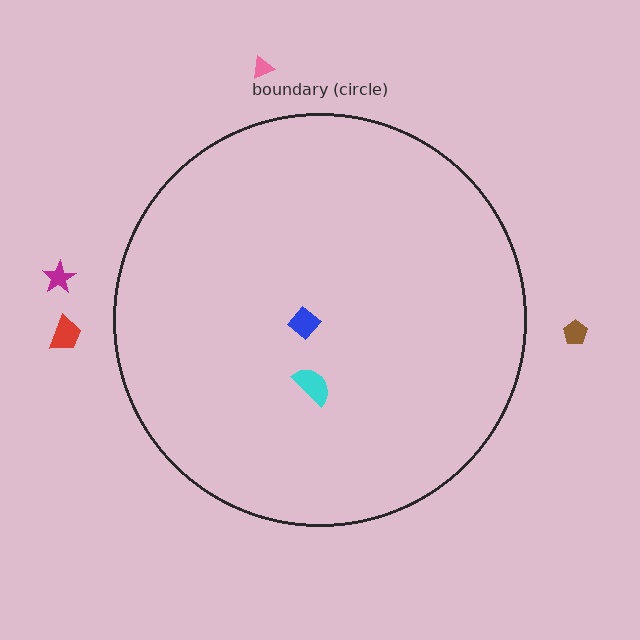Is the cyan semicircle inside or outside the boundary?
Inside.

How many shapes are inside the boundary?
2 inside, 4 outside.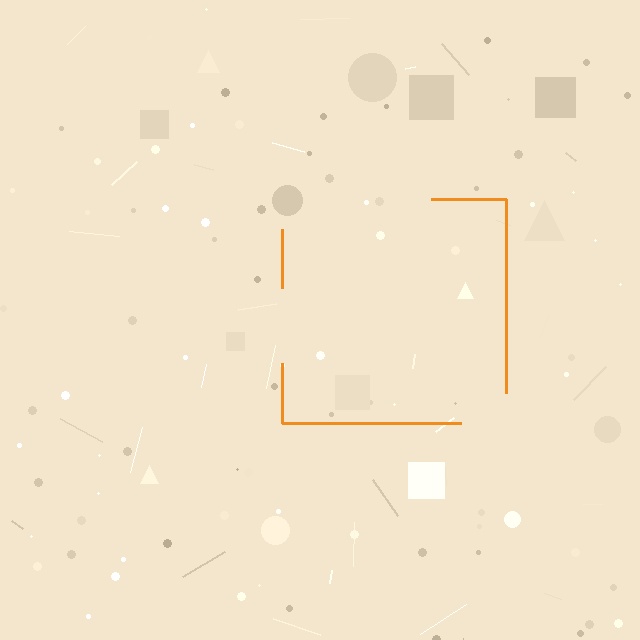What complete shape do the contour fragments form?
The contour fragments form a square.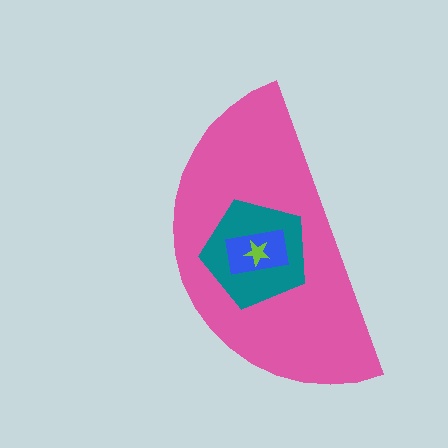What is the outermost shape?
The pink semicircle.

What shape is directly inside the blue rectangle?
The lime star.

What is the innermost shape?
The lime star.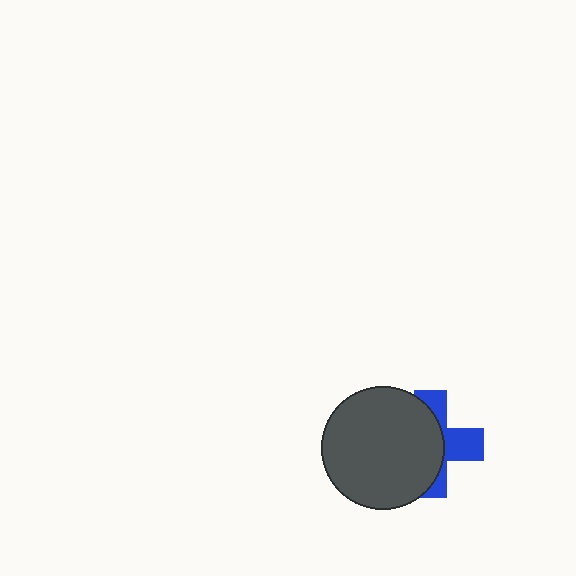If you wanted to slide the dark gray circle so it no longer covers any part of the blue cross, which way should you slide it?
Slide it left — that is the most direct way to separate the two shapes.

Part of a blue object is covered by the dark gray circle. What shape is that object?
It is a cross.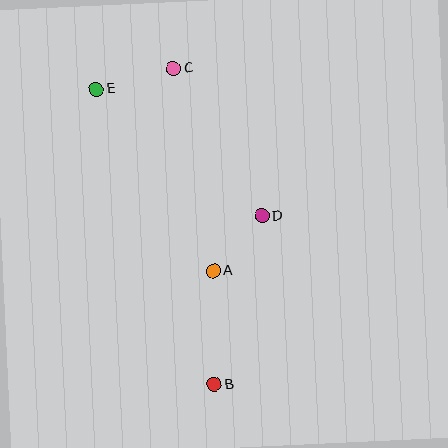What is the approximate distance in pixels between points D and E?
The distance between D and E is approximately 209 pixels.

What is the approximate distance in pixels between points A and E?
The distance between A and E is approximately 216 pixels.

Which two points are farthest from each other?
Points B and C are farthest from each other.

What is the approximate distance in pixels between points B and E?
The distance between B and E is approximately 318 pixels.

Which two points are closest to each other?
Points A and D are closest to each other.